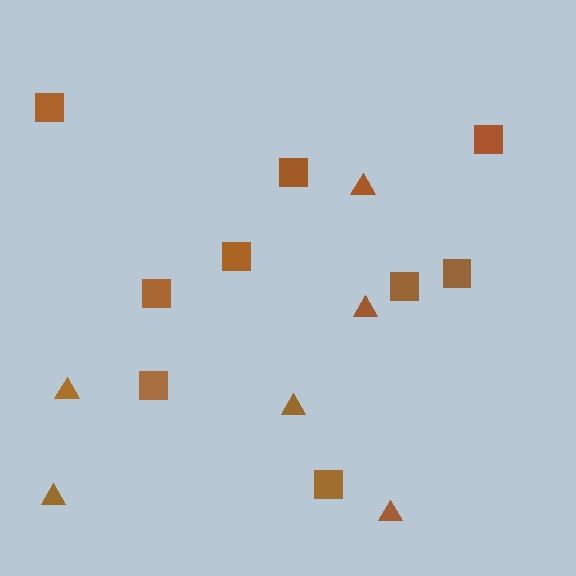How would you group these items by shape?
There are 2 groups: one group of squares (9) and one group of triangles (6).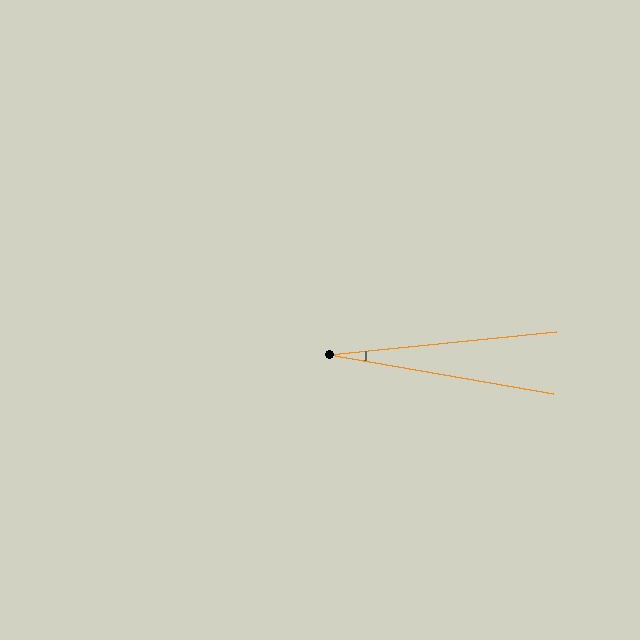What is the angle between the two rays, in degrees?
Approximately 15 degrees.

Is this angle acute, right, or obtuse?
It is acute.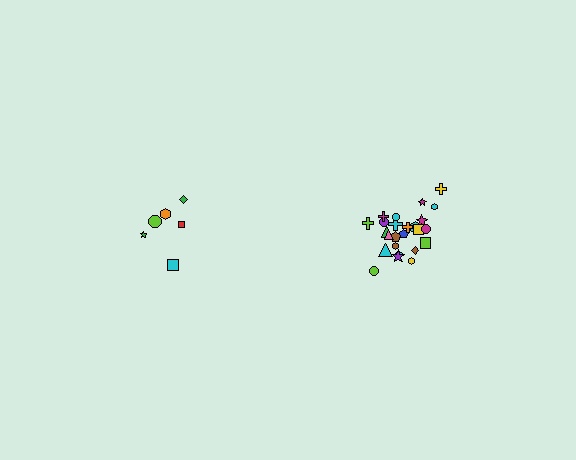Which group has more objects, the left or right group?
The right group.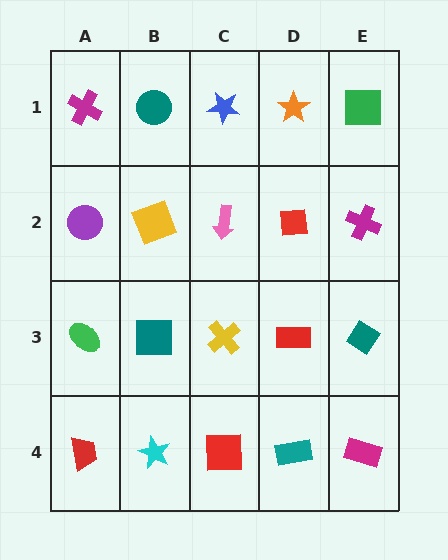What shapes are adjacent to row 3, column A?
A purple circle (row 2, column A), a red trapezoid (row 4, column A), a teal square (row 3, column B).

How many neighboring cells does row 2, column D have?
4.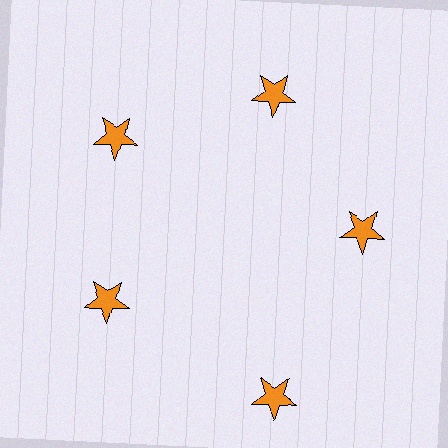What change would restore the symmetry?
The symmetry would be restored by moving it inward, back onto the ring so that all 5 stars sit at equal angles and equal distance from the center.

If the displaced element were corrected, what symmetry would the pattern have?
It would have 5-fold rotational symmetry — the pattern would map onto itself every 72 degrees.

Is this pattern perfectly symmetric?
No. The 5 orange stars are arranged in a ring, but one element near the 5 o'clock position is pushed outward from the center, breaking the 5-fold rotational symmetry.